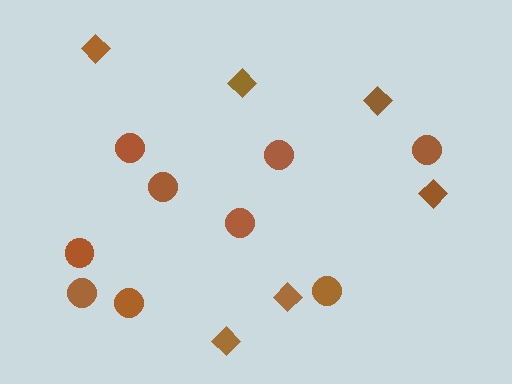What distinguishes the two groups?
There are 2 groups: one group of diamonds (6) and one group of circles (9).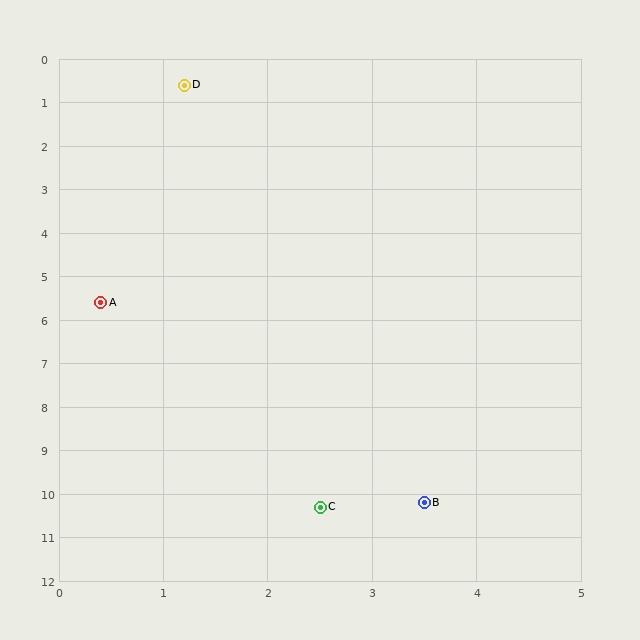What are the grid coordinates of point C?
Point C is at approximately (2.5, 10.3).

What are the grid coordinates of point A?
Point A is at approximately (0.4, 5.6).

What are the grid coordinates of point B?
Point B is at approximately (3.5, 10.2).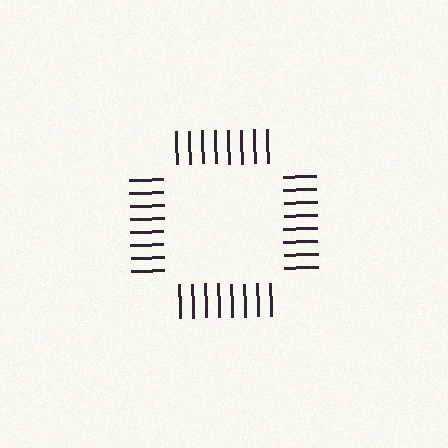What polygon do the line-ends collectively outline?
An illusory square — the line segments terminate on its edges but no continuous stroke is drawn.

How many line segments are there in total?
32 — 8 along each of the 4 edges.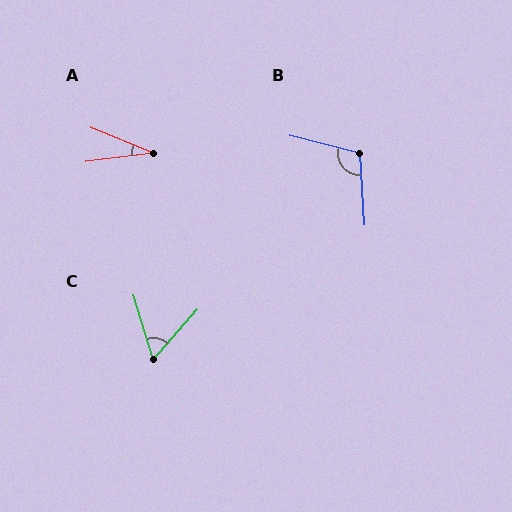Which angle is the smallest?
A, at approximately 30 degrees.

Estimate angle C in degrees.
Approximately 58 degrees.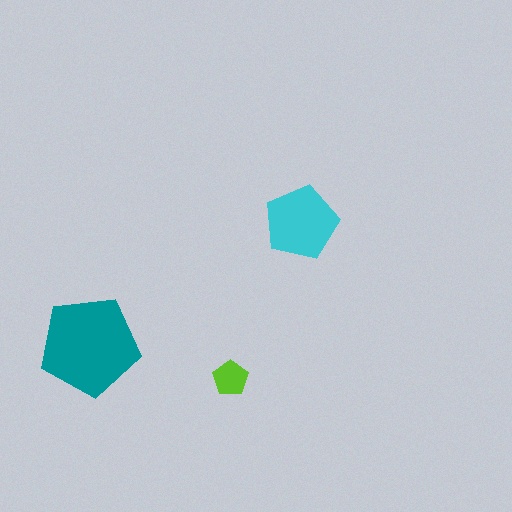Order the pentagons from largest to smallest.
the teal one, the cyan one, the lime one.